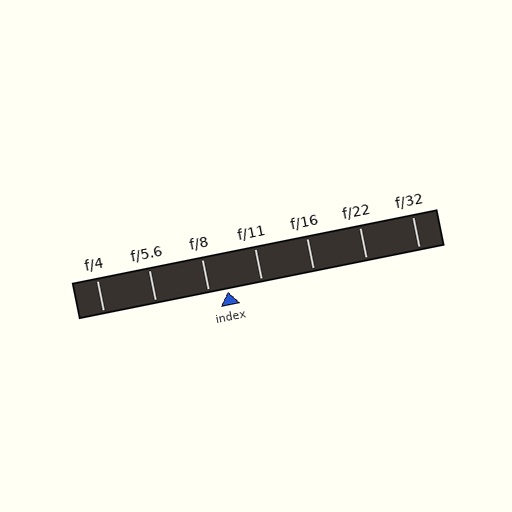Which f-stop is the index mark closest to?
The index mark is closest to f/8.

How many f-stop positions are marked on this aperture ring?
There are 7 f-stop positions marked.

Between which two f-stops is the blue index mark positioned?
The index mark is between f/8 and f/11.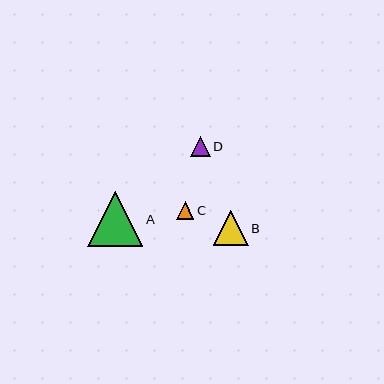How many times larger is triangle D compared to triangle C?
Triangle D is approximately 1.2 times the size of triangle C.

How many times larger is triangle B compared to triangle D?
Triangle B is approximately 1.8 times the size of triangle D.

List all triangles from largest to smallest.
From largest to smallest: A, B, D, C.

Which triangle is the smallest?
Triangle C is the smallest with a size of approximately 17 pixels.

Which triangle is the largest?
Triangle A is the largest with a size of approximately 56 pixels.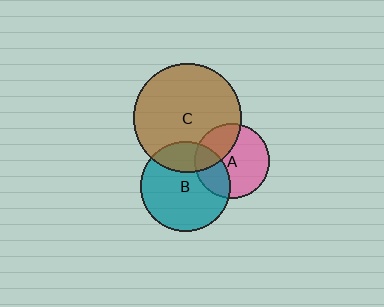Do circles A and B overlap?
Yes.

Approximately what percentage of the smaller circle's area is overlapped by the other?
Approximately 30%.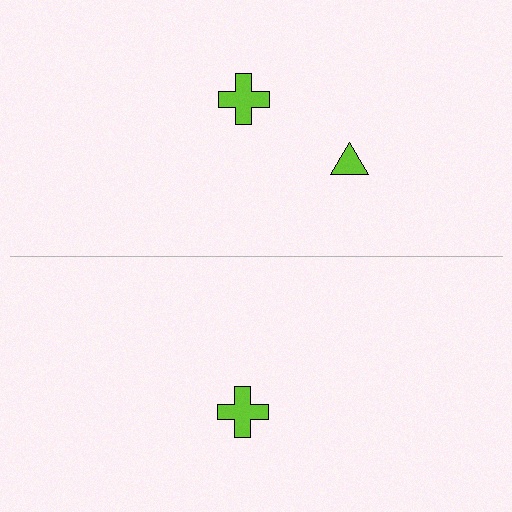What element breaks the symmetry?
A lime triangle is missing from the bottom side.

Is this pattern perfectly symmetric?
No, the pattern is not perfectly symmetric. A lime triangle is missing from the bottom side.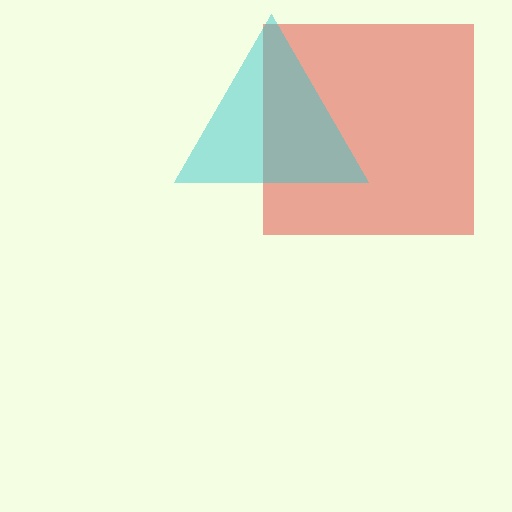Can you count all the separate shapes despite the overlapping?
Yes, there are 2 separate shapes.